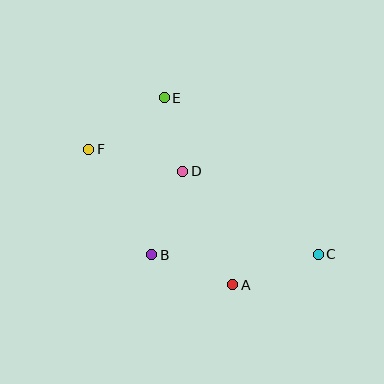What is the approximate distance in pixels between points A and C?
The distance between A and C is approximately 91 pixels.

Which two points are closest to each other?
Points D and E are closest to each other.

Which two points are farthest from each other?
Points C and F are farthest from each other.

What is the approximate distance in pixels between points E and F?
The distance between E and F is approximately 91 pixels.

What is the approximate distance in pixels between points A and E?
The distance between A and E is approximately 199 pixels.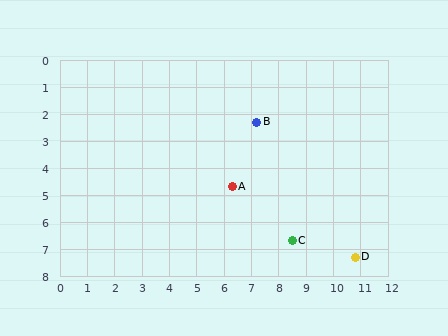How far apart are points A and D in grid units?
Points A and D are about 5.2 grid units apart.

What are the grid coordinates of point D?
Point D is at approximately (10.8, 7.3).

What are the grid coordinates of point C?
Point C is at approximately (8.5, 6.7).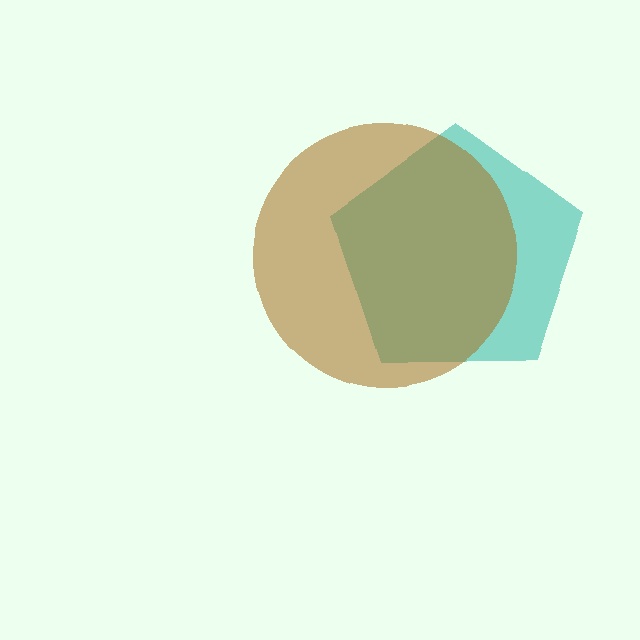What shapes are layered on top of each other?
The layered shapes are: a teal pentagon, a brown circle.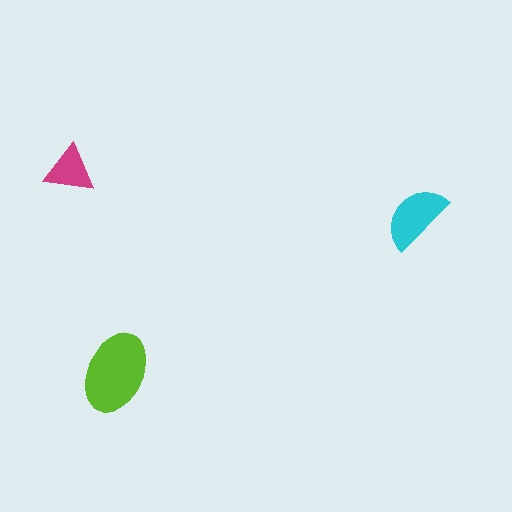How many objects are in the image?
There are 3 objects in the image.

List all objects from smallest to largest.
The magenta triangle, the cyan semicircle, the lime ellipse.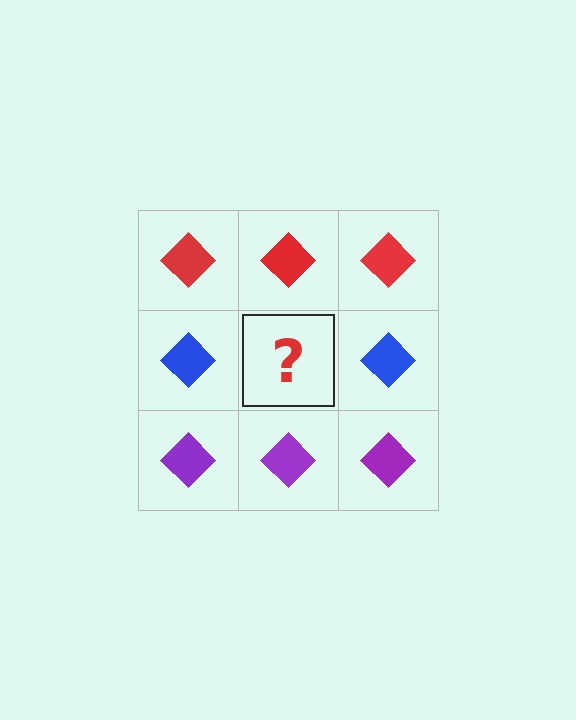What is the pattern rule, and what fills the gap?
The rule is that each row has a consistent color. The gap should be filled with a blue diamond.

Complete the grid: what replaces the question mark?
The question mark should be replaced with a blue diamond.